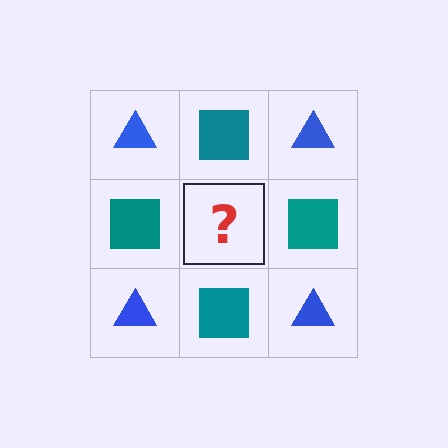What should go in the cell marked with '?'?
The missing cell should contain a blue triangle.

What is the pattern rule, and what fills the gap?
The rule is that it alternates blue triangle and teal square in a checkerboard pattern. The gap should be filled with a blue triangle.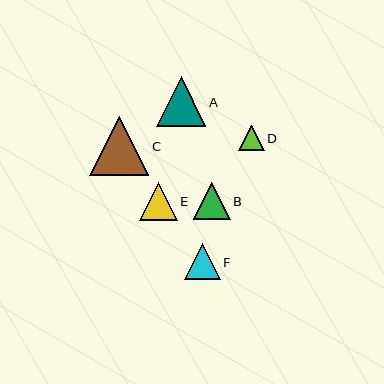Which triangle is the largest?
Triangle C is the largest with a size of approximately 59 pixels.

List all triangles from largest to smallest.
From largest to smallest: C, A, E, B, F, D.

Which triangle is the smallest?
Triangle D is the smallest with a size of approximately 25 pixels.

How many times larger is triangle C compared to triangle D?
Triangle C is approximately 2.3 times the size of triangle D.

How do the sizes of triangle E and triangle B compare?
Triangle E and triangle B are approximately the same size.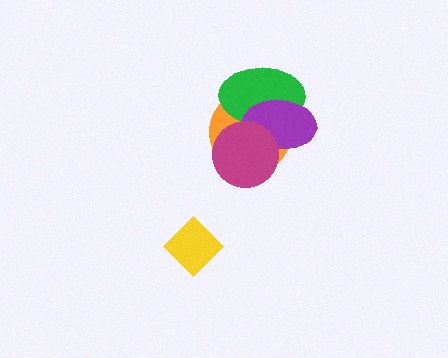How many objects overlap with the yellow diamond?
0 objects overlap with the yellow diamond.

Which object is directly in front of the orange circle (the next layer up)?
The green ellipse is directly in front of the orange circle.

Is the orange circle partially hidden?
Yes, it is partially covered by another shape.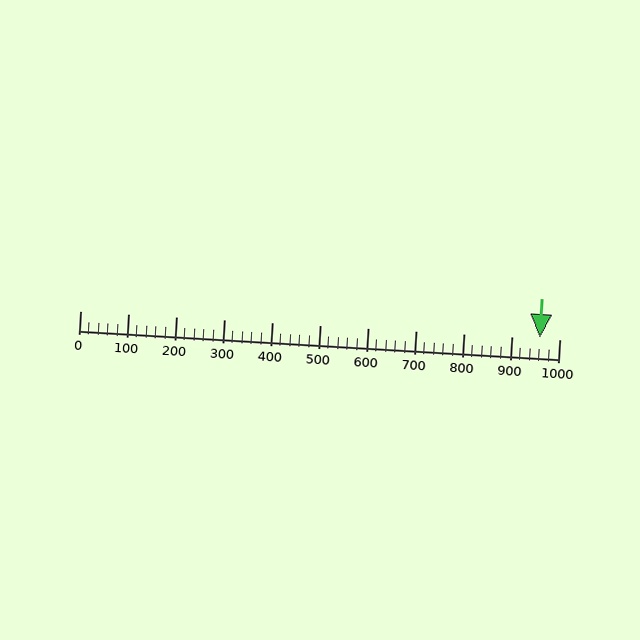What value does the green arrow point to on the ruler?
The green arrow points to approximately 960.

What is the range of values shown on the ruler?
The ruler shows values from 0 to 1000.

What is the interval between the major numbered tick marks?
The major tick marks are spaced 100 units apart.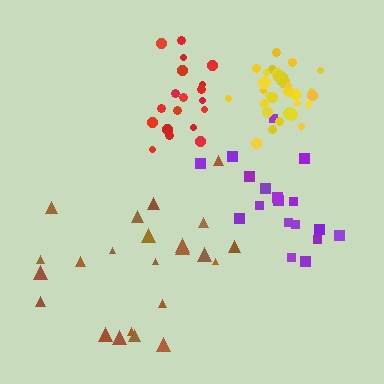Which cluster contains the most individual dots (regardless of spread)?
Yellow (31).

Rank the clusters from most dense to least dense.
yellow, red, purple, brown.